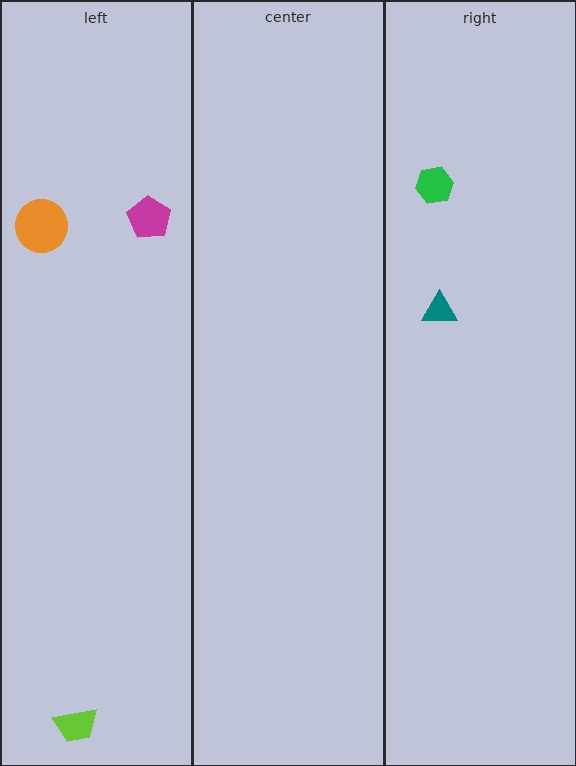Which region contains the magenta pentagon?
The left region.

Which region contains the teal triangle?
The right region.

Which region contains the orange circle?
The left region.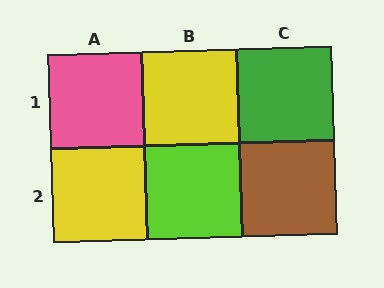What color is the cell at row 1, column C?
Green.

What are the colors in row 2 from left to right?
Yellow, lime, brown.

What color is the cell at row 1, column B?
Yellow.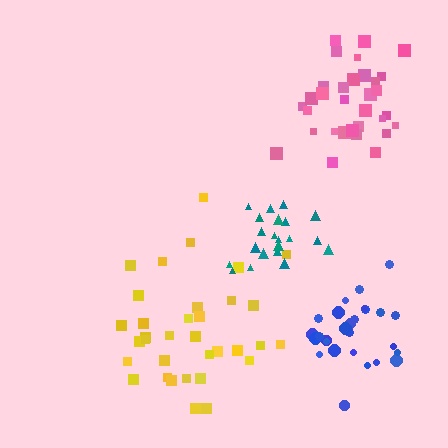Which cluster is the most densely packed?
Teal.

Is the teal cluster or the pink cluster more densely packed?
Teal.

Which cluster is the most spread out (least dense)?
Yellow.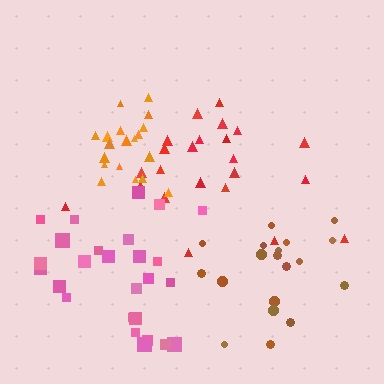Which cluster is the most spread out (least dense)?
Pink.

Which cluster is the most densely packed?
Orange.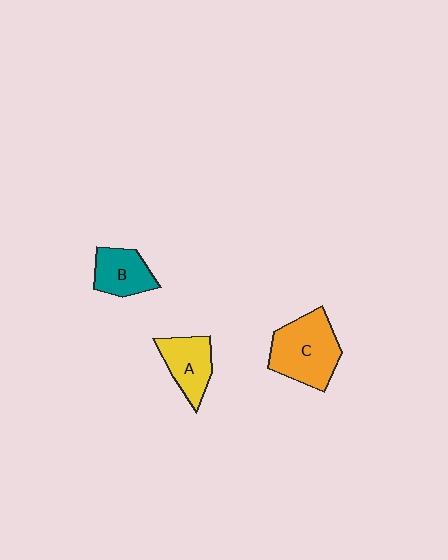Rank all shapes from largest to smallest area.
From largest to smallest: C (orange), A (yellow), B (teal).